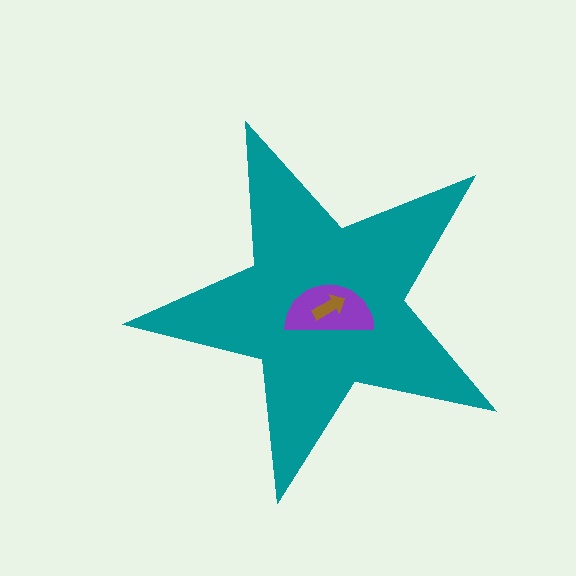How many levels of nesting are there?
3.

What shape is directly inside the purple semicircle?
The brown arrow.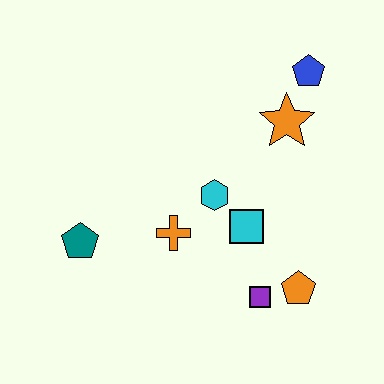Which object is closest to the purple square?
The orange pentagon is closest to the purple square.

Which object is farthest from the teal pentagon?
The blue pentagon is farthest from the teal pentagon.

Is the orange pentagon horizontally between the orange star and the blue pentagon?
Yes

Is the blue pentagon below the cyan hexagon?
No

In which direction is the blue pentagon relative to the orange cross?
The blue pentagon is above the orange cross.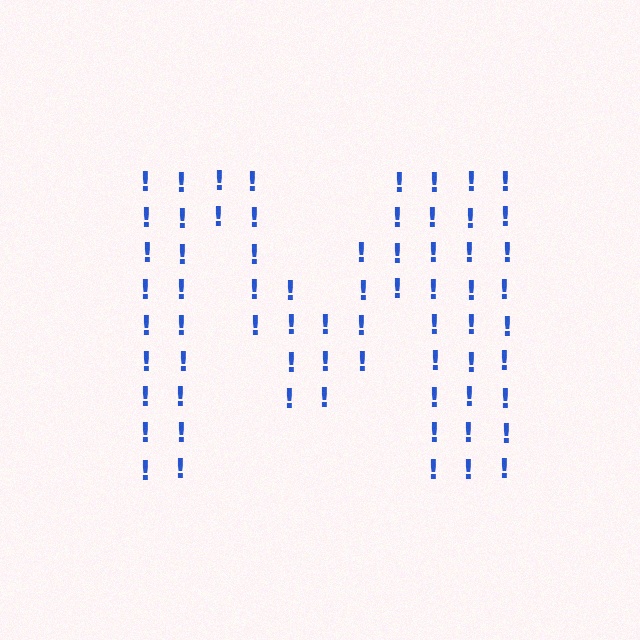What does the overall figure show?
The overall figure shows the letter M.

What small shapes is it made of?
It is made of small exclamation marks.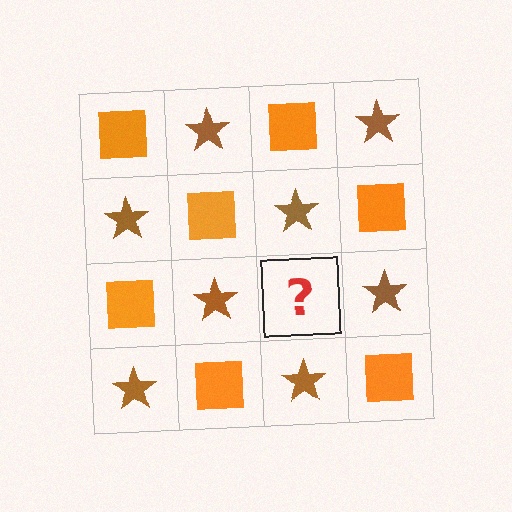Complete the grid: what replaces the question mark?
The question mark should be replaced with an orange square.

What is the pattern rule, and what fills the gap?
The rule is that it alternates orange square and brown star in a checkerboard pattern. The gap should be filled with an orange square.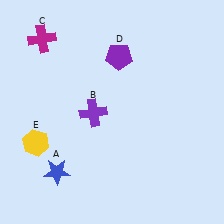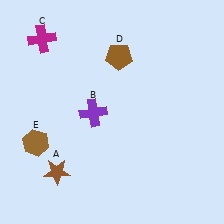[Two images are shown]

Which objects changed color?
A changed from blue to brown. D changed from purple to brown. E changed from yellow to brown.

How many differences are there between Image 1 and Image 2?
There are 3 differences between the two images.